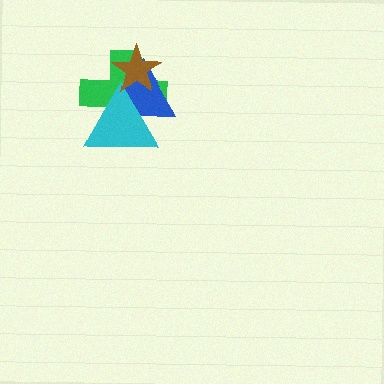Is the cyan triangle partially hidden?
Yes, it is partially covered by another shape.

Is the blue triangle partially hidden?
Yes, it is partially covered by another shape.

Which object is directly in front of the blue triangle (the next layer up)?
The cyan triangle is directly in front of the blue triangle.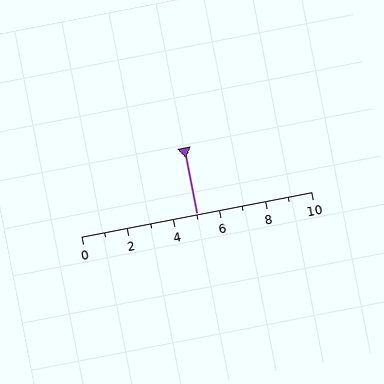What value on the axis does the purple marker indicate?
The marker indicates approximately 5.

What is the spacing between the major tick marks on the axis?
The major ticks are spaced 2 apart.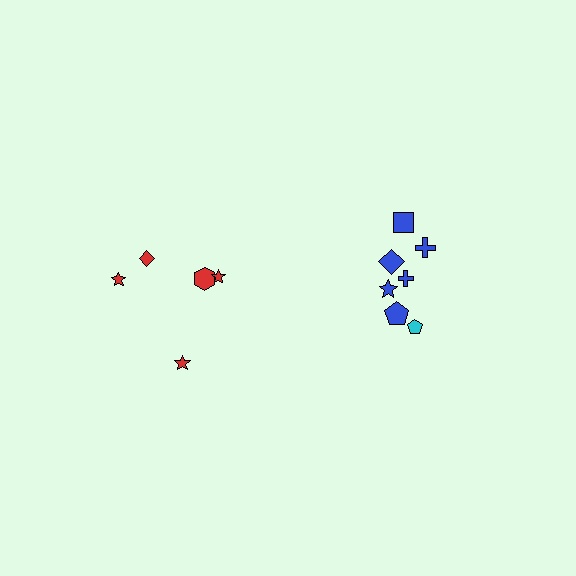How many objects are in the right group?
There are 7 objects.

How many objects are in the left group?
There are 5 objects.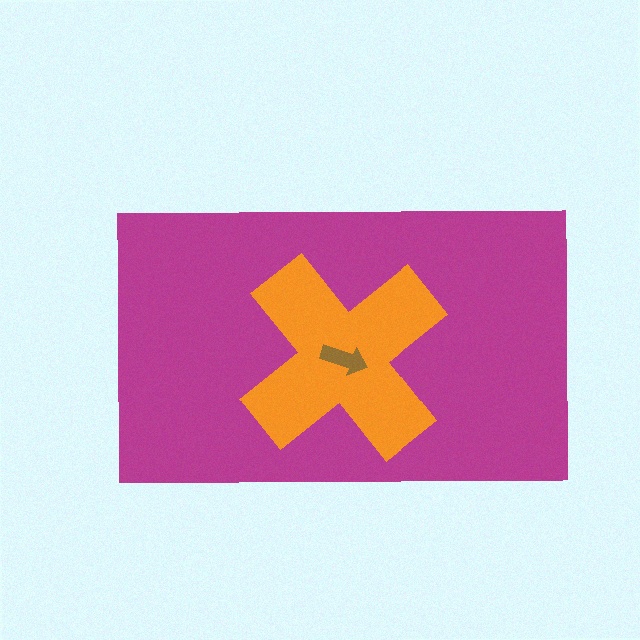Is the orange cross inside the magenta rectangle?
Yes.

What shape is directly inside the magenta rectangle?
The orange cross.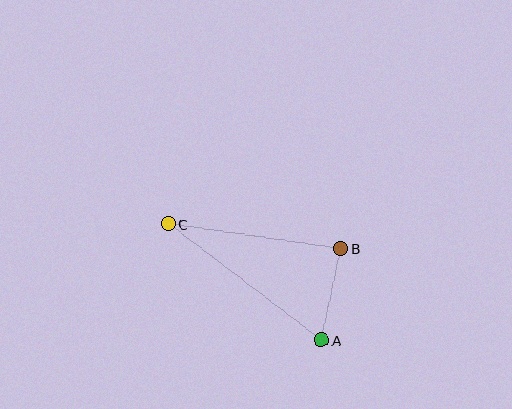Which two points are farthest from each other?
Points A and C are farthest from each other.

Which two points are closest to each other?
Points A and B are closest to each other.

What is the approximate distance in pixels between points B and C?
The distance between B and C is approximately 174 pixels.